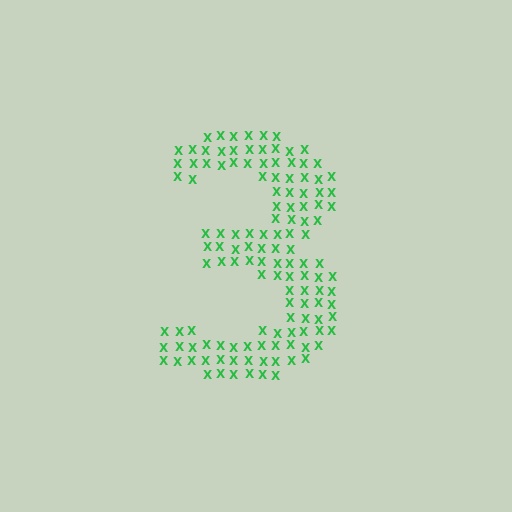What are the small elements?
The small elements are letter X's.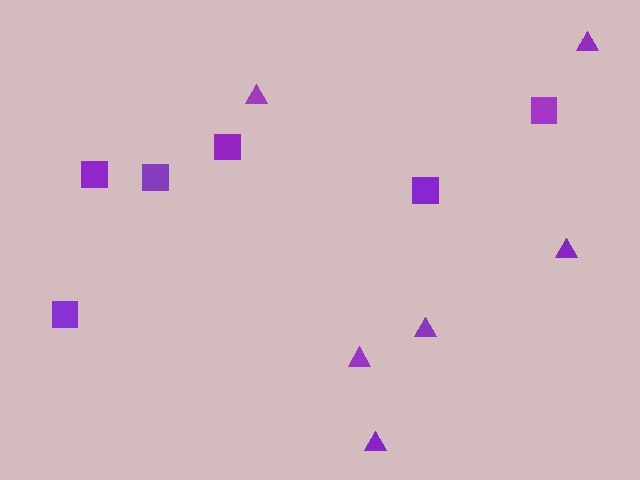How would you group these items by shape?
There are 2 groups: one group of triangles (6) and one group of squares (6).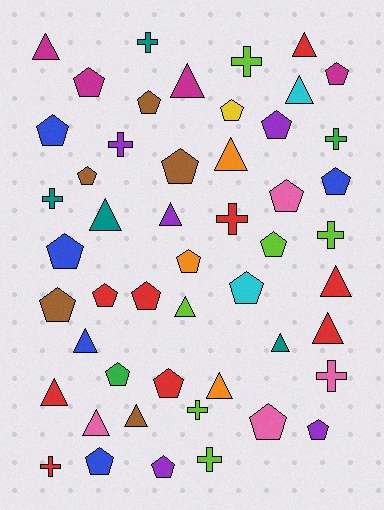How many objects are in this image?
There are 50 objects.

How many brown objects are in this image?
There are 5 brown objects.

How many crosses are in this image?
There are 11 crosses.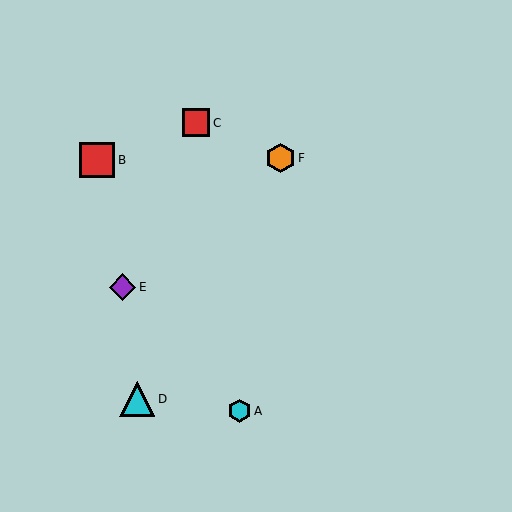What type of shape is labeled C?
Shape C is a red square.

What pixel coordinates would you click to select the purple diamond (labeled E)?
Click at (122, 287) to select the purple diamond E.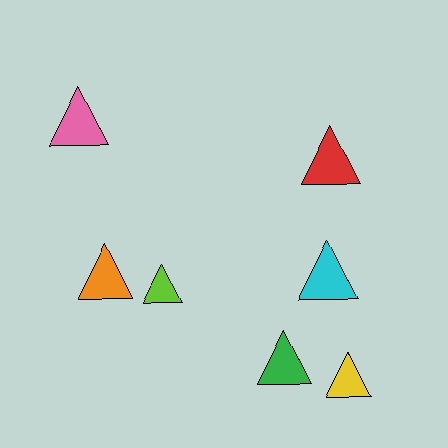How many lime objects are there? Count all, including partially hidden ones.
There is 1 lime object.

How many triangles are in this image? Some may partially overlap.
There are 7 triangles.